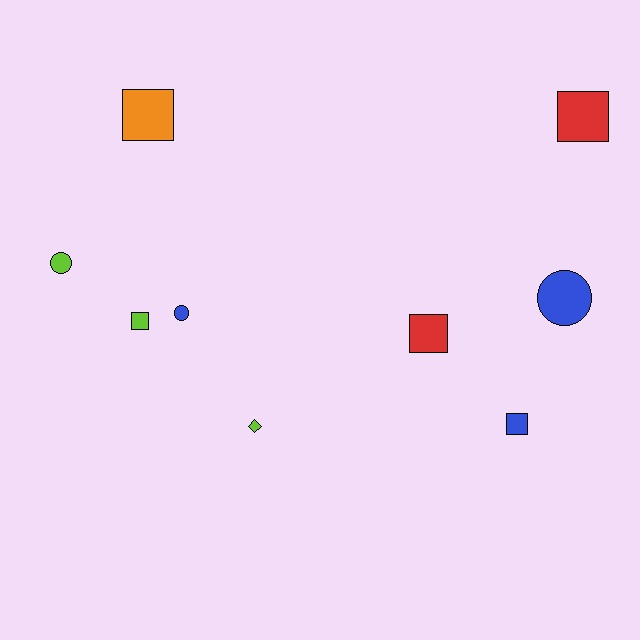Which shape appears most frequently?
Square, with 5 objects.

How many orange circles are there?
There are no orange circles.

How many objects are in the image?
There are 9 objects.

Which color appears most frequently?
Lime, with 3 objects.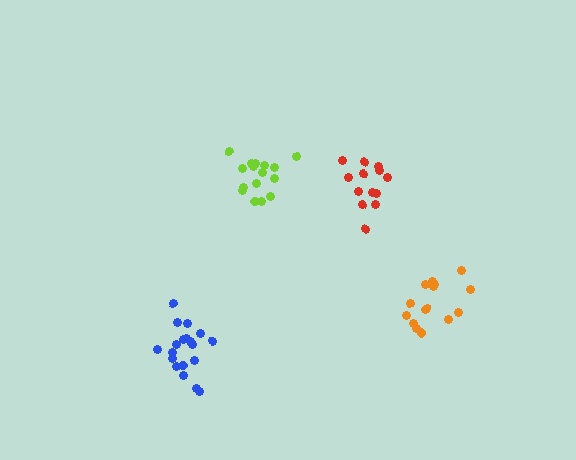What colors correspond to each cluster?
The clusters are colored: red, lime, blue, orange.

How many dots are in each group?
Group 1: 13 dots, Group 2: 16 dots, Group 3: 19 dots, Group 4: 15 dots (63 total).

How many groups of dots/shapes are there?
There are 4 groups.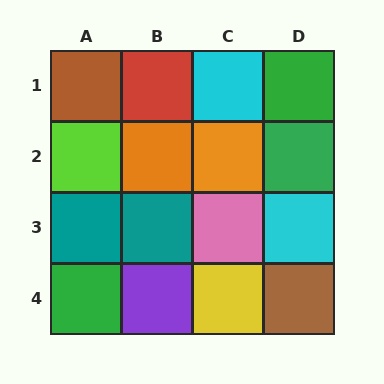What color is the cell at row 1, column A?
Brown.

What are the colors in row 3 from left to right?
Teal, teal, pink, cyan.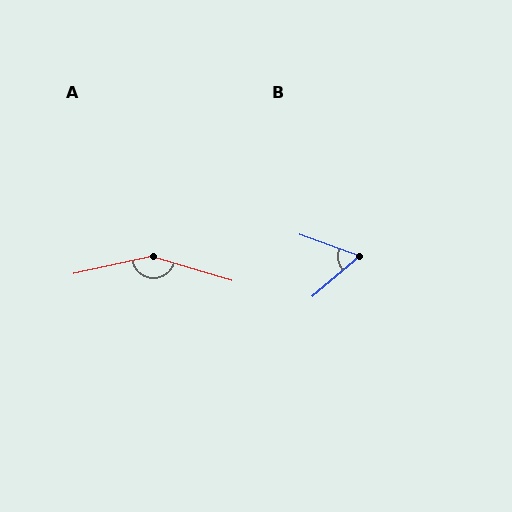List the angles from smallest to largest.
B (60°), A (151°).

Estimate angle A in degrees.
Approximately 151 degrees.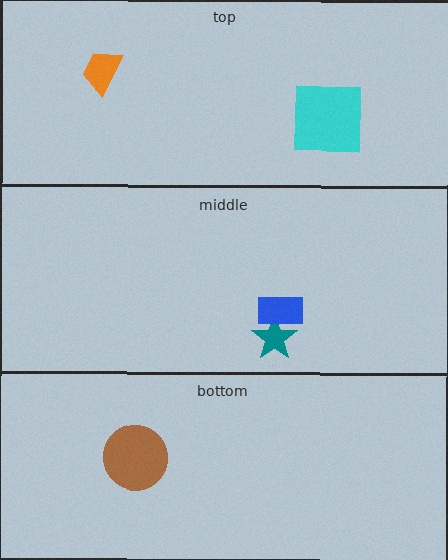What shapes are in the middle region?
The teal star, the blue rectangle.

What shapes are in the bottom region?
The brown circle.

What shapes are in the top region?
The orange trapezoid, the cyan square.